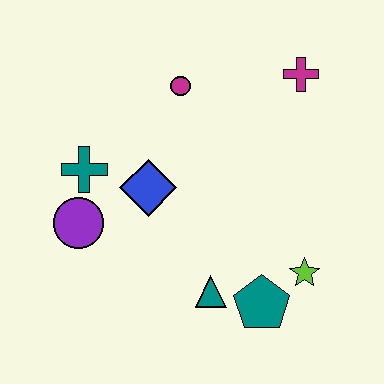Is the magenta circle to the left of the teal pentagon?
Yes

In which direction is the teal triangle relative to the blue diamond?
The teal triangle is below the blue diamond.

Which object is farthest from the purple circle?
The magenta cross is farthest from the purple circle.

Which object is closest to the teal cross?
The purple circle is closest to the teal cross.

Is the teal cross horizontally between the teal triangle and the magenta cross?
No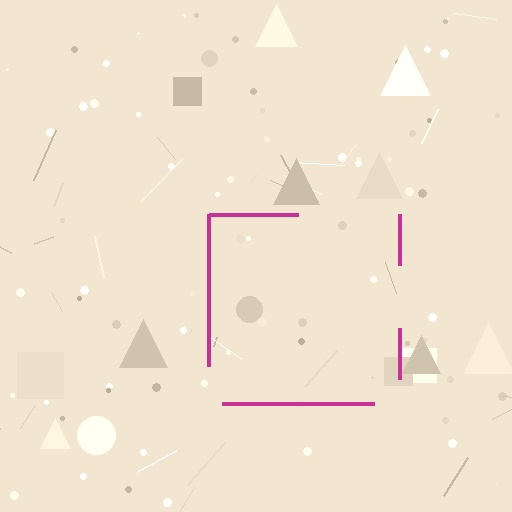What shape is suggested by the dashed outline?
The dashed outline suggests a square.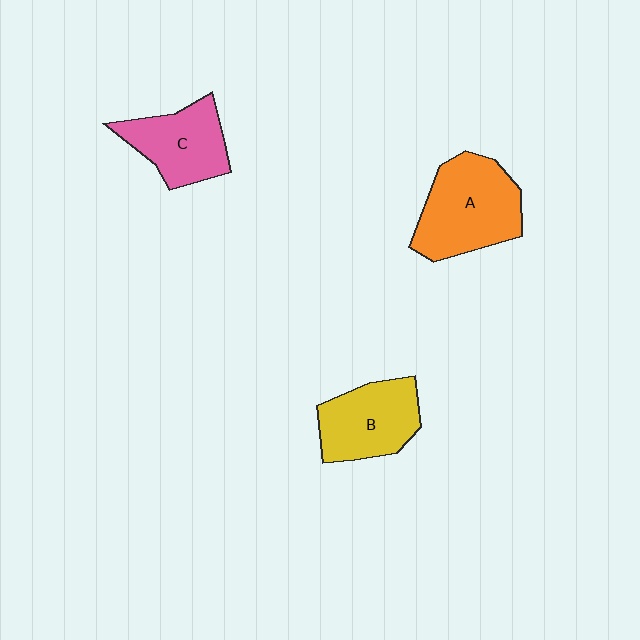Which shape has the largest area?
Shape A (orange).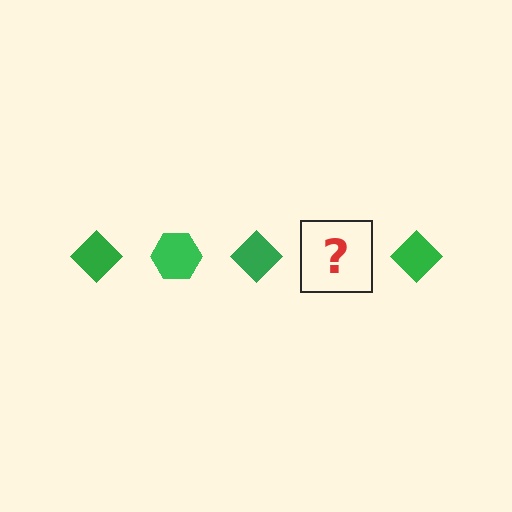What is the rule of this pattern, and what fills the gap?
The rule is that the pattern cycles through diamond, hexagon shapes in green. The gap should be filled with a green hexagon.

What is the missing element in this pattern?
The missing element is a green hexagon.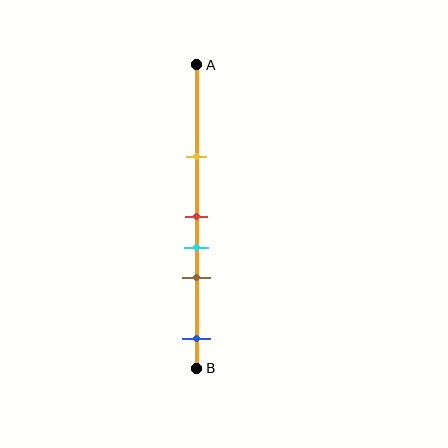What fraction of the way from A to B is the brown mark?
The brown mark is approximately 70% (0.7) of the way from A to B.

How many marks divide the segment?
There are 5 marks dividing the segment.